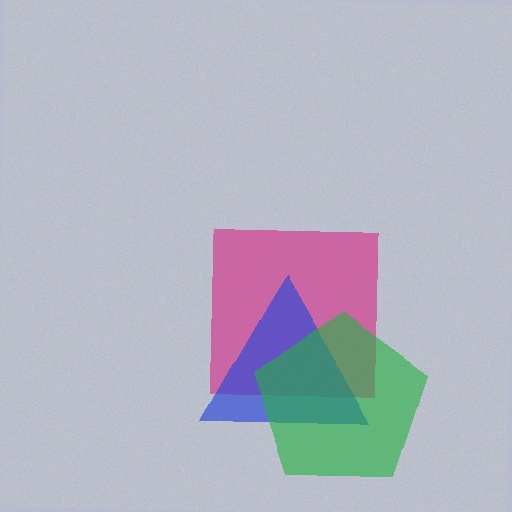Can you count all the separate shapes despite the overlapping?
Yes, there are 3 separate shapes.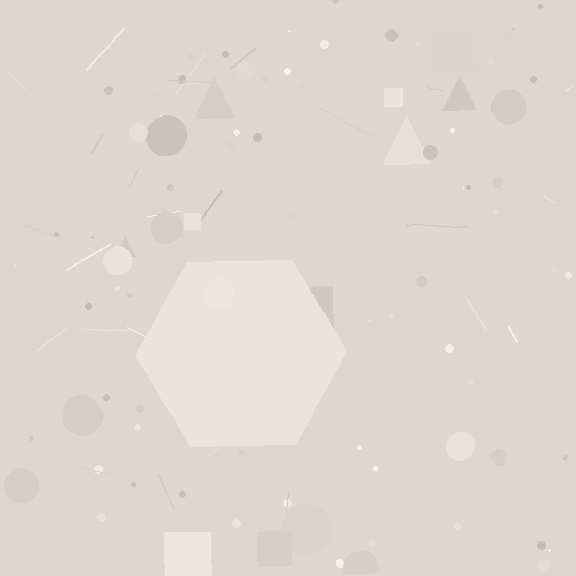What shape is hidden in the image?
A hexagon is hidden in the image.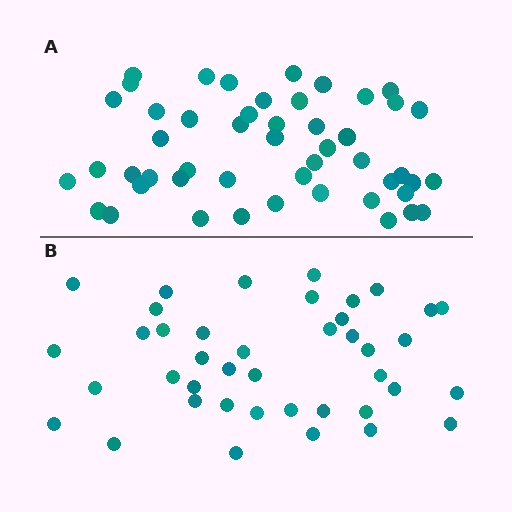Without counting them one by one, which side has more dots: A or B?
Region A (the top region) has more dots.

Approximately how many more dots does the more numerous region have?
Region A has roughly 8 or so more dots than region B.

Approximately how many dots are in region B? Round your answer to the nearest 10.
About 40 dots. (The exact count is 41, which rounds to 40.)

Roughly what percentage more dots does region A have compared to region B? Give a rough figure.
About 20% more.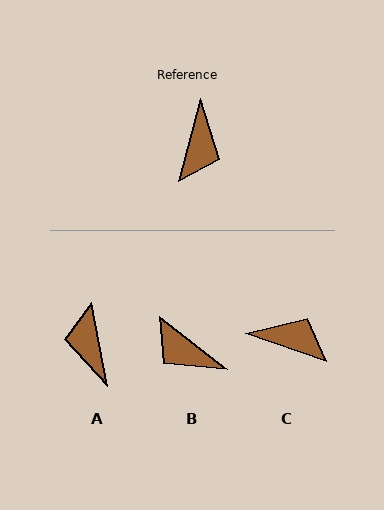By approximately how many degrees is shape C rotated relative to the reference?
Approximately 86 degrees counter-clockwise.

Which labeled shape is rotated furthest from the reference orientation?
A, about 155 degrees away.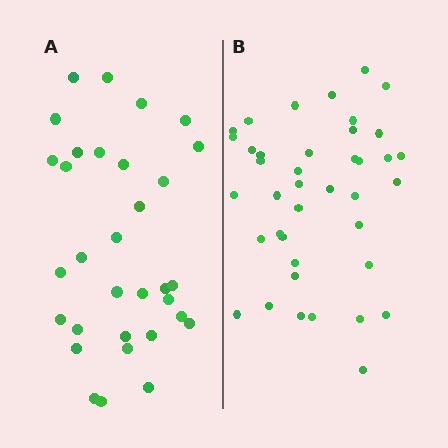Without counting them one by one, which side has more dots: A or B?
Region B (the right region) has more dots.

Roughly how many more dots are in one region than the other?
Region B has roughly 8 or so more dots than region A.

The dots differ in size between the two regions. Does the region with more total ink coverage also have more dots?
No. Region A has more total ink coverage because its dots are larger, but region B actually contains more individual dots. Total area can be misleading — the number of items is what matters here.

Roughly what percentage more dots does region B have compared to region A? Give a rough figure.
About 25% more.